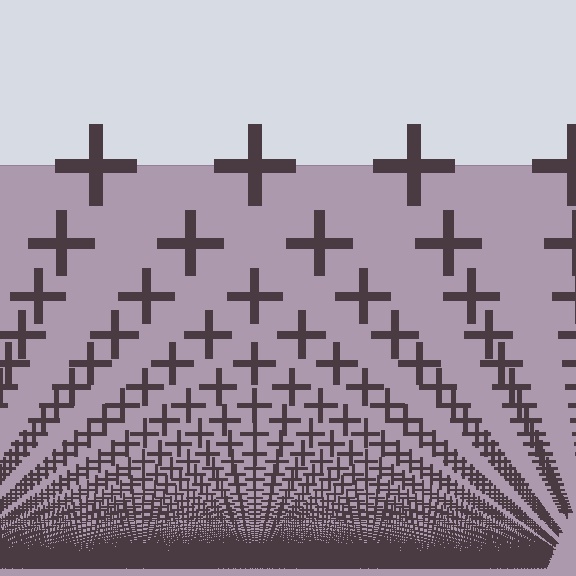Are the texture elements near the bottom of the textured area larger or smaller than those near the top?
Smaller. The gradient is inverted — elements near the bottom are smaller and denser.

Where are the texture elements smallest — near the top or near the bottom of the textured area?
Near the bottom.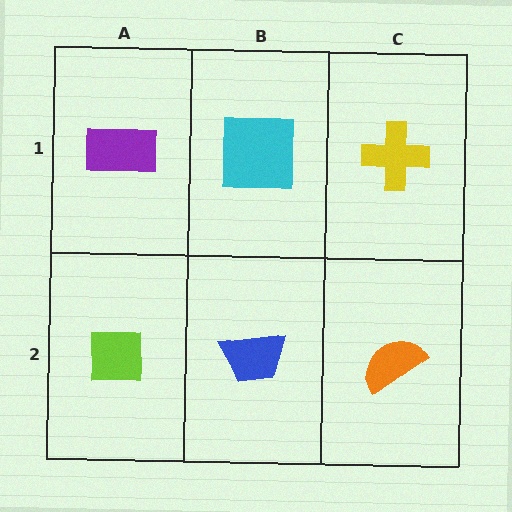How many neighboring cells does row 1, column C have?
2.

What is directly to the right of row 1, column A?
A cyan square.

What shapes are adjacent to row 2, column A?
A purple rectangle (row 1, column A), a blue trapezoid (row 2, column B).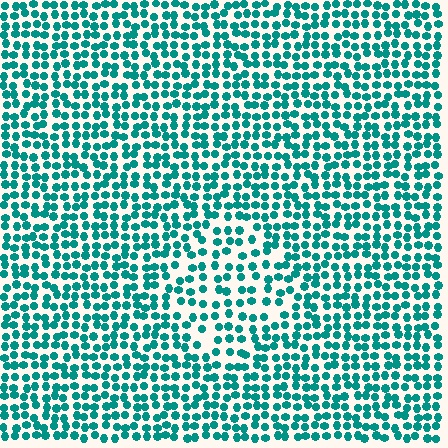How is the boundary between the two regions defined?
The boundary is defined by a change in element density (approximately 1.5x ratio). All elements are the same color, size, and shape.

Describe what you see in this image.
The image contains small teal elements arranged at two different densities. A diamond-shaped region is visible where the elements are less densely packed than the surrounding area.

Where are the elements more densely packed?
The elements are more densely packed outside the diamond boundary.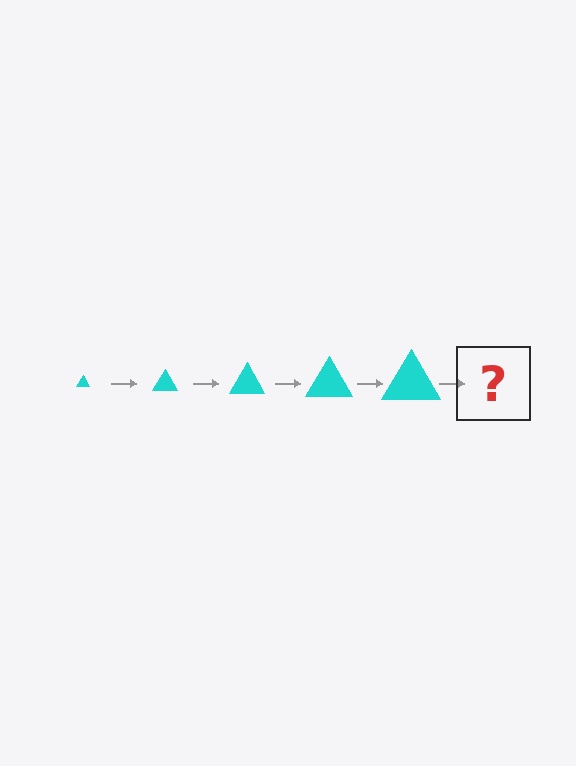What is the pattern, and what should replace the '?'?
The pattern is that the triangle gets progressively larger each step. The '?' should be a cyan triangle, larger than the previous one.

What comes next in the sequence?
The next element should be a cyan triangle, larger than the previous one.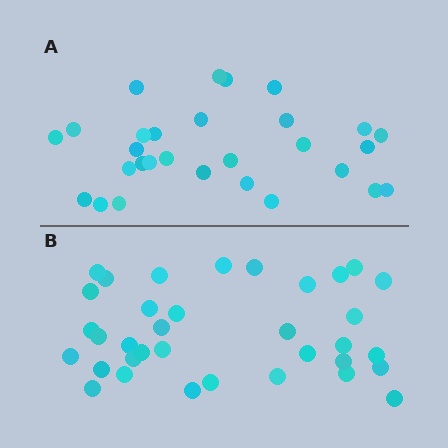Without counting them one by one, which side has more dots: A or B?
Region B (the bottom region) has more dots.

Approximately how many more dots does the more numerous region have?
Region B has about 6 more dots than region A.